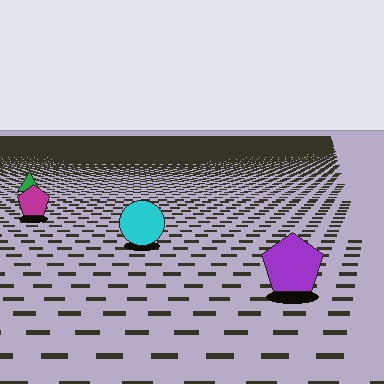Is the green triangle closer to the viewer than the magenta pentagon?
No. The magenta pentagon is closer — you can tell from the texture gradient: the ground texture is coarser near it.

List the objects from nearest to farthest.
From nearest to farthest: the purple pentagon, the cyan circle, the magenta pentagon, the green triangle.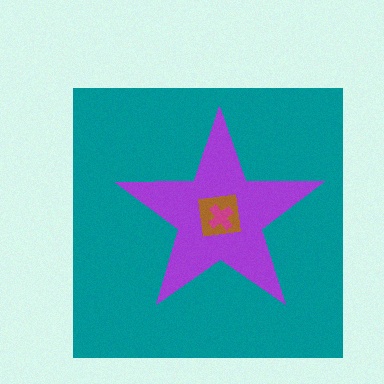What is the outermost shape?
The teal square.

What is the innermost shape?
The magenta cross.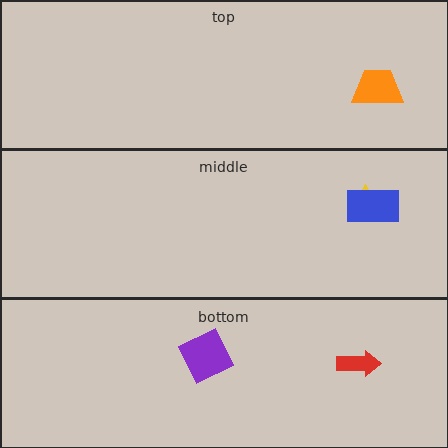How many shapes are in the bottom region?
2.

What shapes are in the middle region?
The yellow triangle, the blue rectangle.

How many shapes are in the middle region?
2.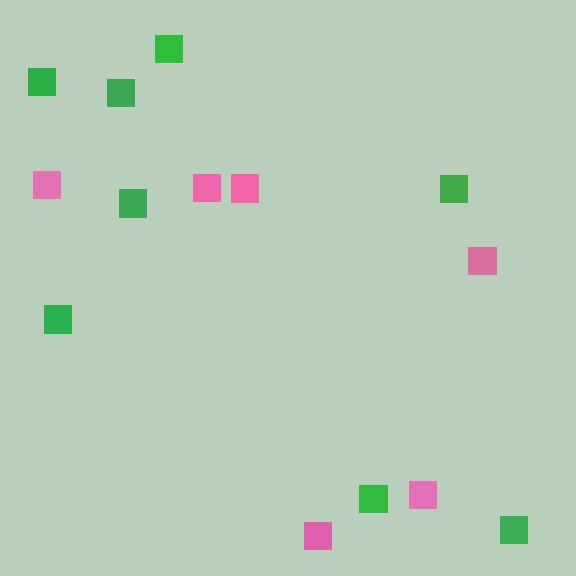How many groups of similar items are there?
There are 2 groups: one group of pink squares (6) and one group of green squares (8).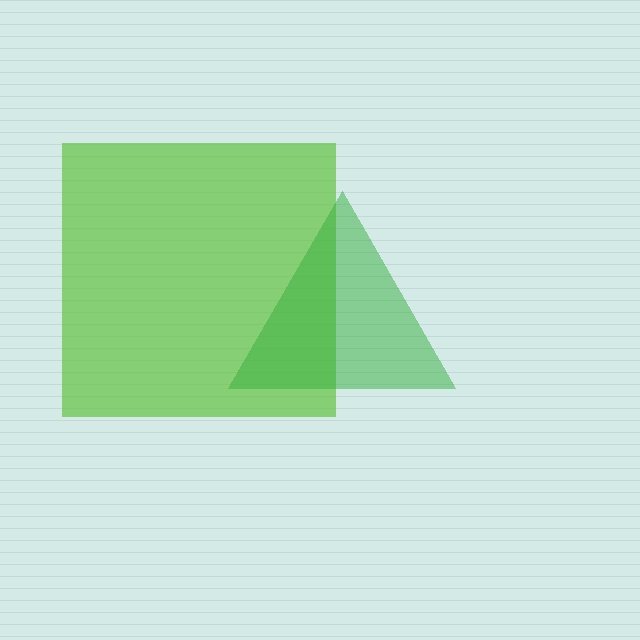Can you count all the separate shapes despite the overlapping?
Yes, there are 2 separate shapes.